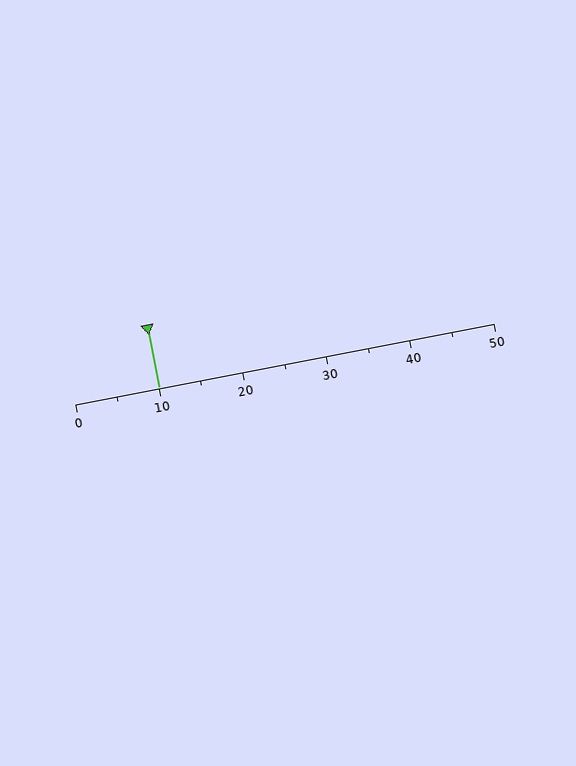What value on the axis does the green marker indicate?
The marker indicates approximately 10.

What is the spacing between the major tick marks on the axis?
The major ticks are spaced 10 apart.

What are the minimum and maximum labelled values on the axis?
The axis runs from 0 to 50.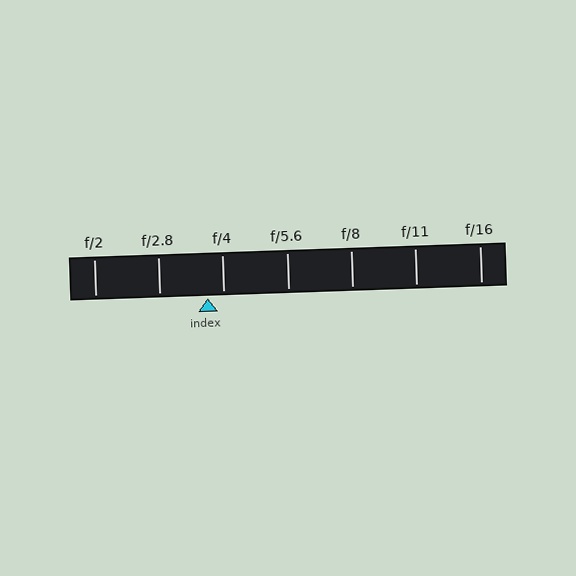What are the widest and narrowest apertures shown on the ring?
The widest aperture shown is f/2 and the narrowest is f/16.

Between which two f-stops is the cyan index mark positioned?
The index mark is between f/2.8 and f/4.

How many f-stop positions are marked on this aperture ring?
There are 7 f-stop positions marked.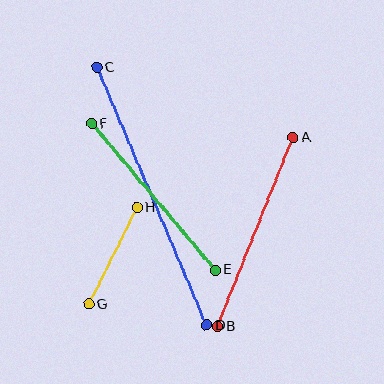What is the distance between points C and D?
The distance is approximately 281 pixels.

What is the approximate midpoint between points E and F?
The midpoint is at approximately (154, 197) pixels.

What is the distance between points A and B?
The distance is approximately 203 pixels.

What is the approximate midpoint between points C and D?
The midpoint is at approximately (152, 196) pixels.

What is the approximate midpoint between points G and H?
The midpoint is at approximately (113, 256) pixels.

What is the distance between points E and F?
The distance is approximately 192 pixels.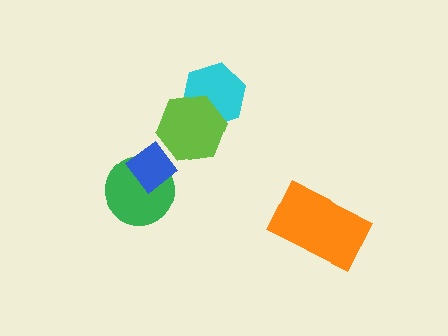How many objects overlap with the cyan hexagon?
1 object overlaps with the cyan hexagon.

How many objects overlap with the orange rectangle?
0 objects overlap with the orange rectangle.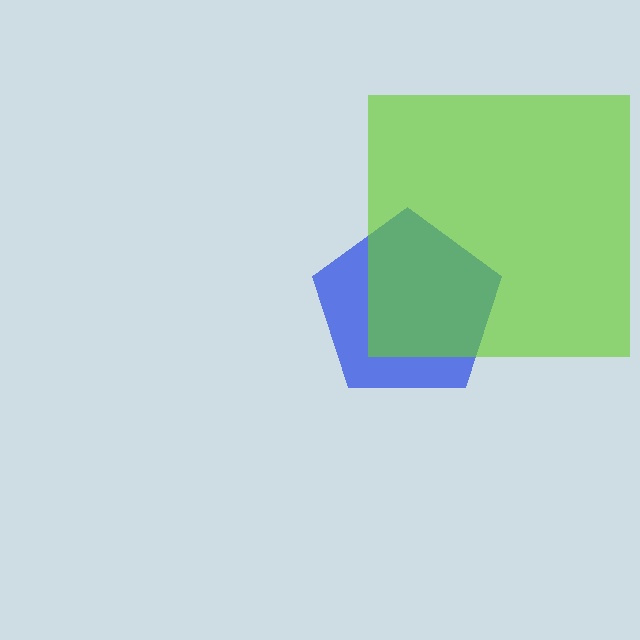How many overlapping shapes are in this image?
There are 2 overlapping shapes in the image.